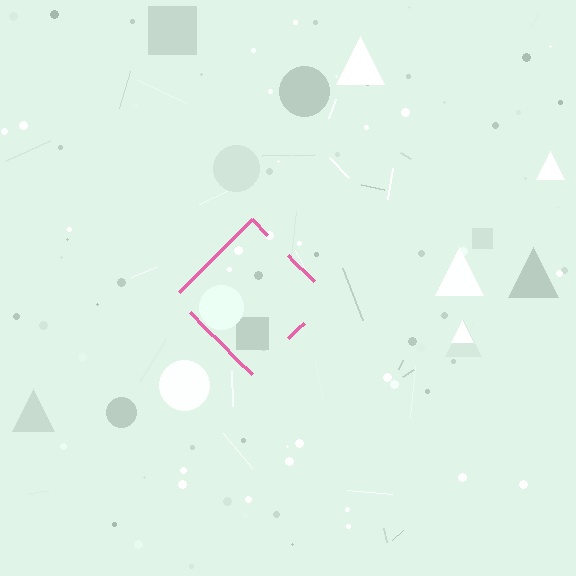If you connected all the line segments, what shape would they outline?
They would outline a diamond.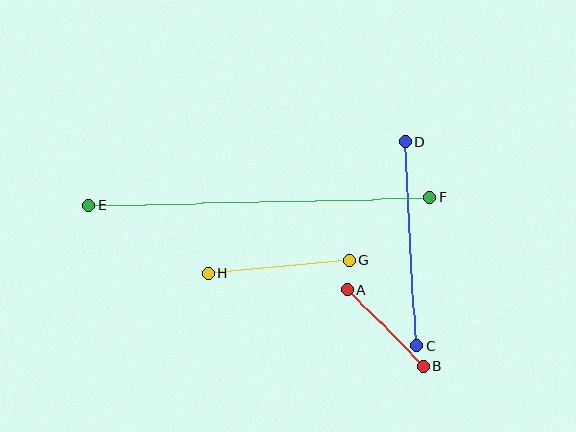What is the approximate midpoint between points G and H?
The midpoint is at approximately (279, 267) pixels.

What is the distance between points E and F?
The distance is approximately 341 pixels.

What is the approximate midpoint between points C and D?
The midpoint is at approximately (410, 244) pixels.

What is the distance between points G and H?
The distance is approximately 141 pixels.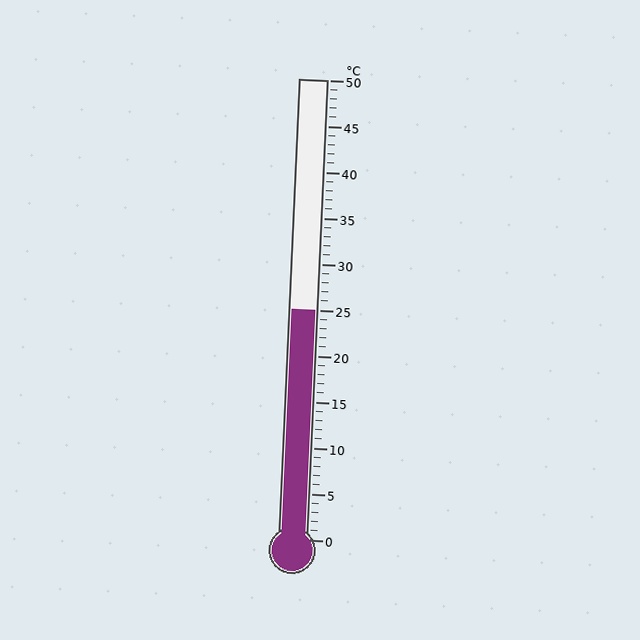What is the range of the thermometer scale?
The thermometer scale ranges from 0°C to 50°C.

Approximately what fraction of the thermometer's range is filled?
The thermometer is filled to approximately 50% of its range.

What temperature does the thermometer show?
The thermometer shows approximately 25°C.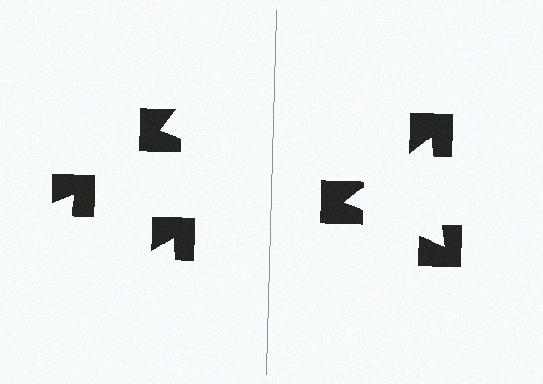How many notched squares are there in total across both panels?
6 — 3 on each side.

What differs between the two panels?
The notched squares are positioned identically on both sides; only the wedge orientations differ. On the right they align to a triangle; on the left they are misaligned.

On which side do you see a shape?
An illusory triangle appears on the right side. On the left side the wedge cuts are rotated, so no coherent shape forms.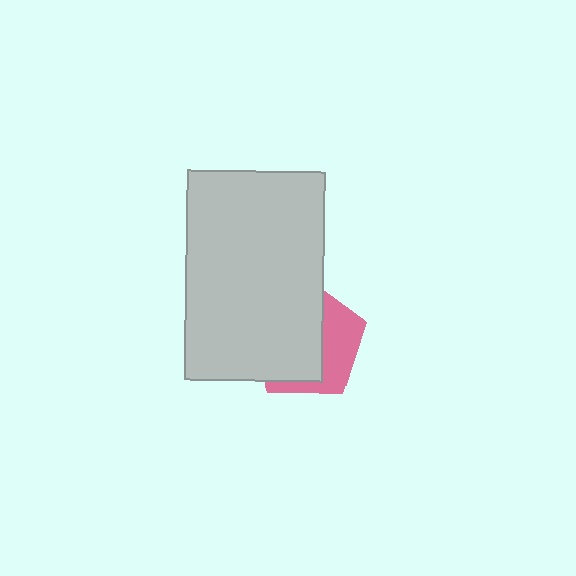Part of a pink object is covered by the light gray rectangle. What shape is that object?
It is a pentagon.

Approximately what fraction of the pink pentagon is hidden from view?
Roughly 62% of the pink pentagon is hidden behind the light gray rectangle.